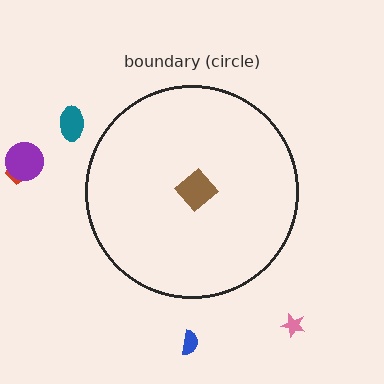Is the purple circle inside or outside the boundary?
Outside.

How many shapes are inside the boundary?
1 inside, 5 outside.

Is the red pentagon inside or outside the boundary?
Outside.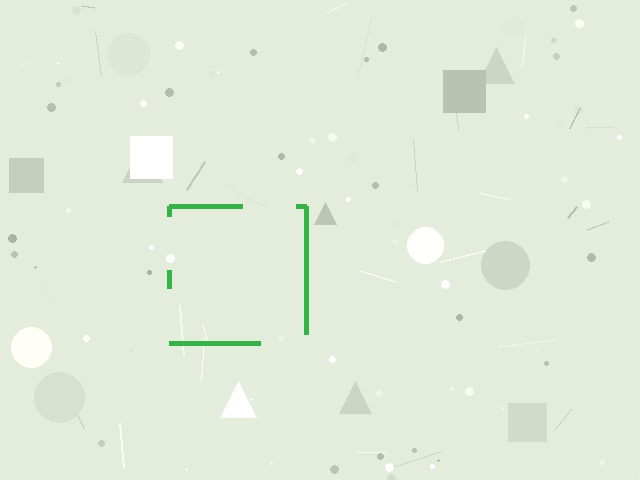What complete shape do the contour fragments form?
The contour fragments form a square.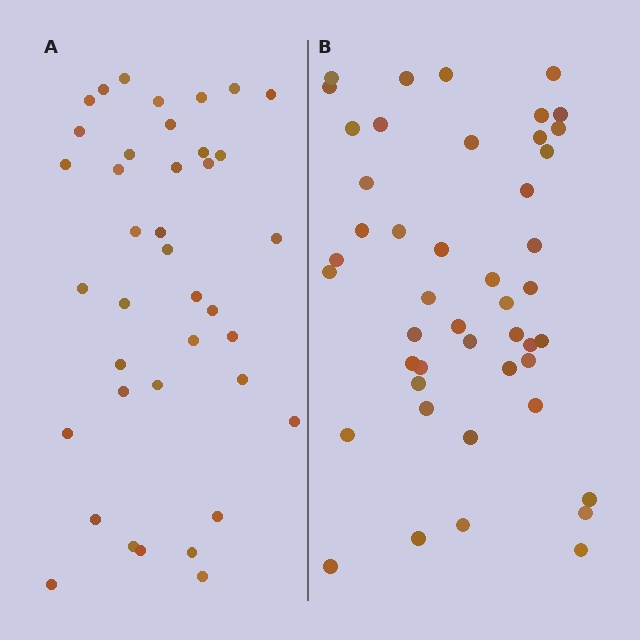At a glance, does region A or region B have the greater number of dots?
Region B (the right region) has more dots.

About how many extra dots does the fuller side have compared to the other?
Region B has roughly 8 or so more dots than region A.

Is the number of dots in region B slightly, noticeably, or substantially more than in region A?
Region B has only slightly more — the two regions are fairly close. The ratio is roughly 1.2 to 1.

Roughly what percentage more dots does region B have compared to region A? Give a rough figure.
About 20% more.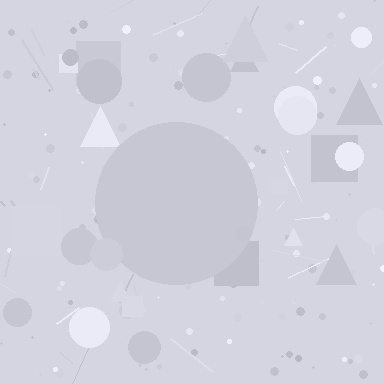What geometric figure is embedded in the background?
A circle is embedded in the background.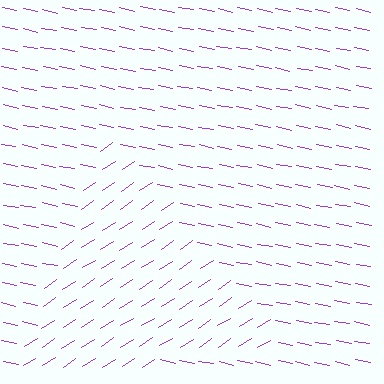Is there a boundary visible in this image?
Yes, there is a texture boundary formed by a change in line orientation.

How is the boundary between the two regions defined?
The boundary is defined purely by a change in line orientation (approximately 45 degrees difference). All lines are the same color and thickness.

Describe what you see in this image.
The image is filled with small purple line segments. A triangle region in the image has lines oriented differently from the surrounding lines, creating a visible texture boundary.